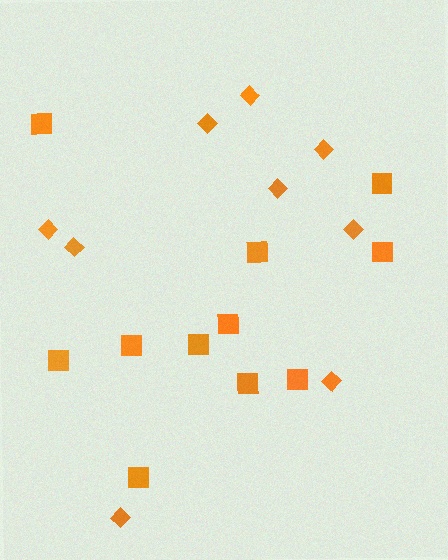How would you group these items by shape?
There are 2 groups: one group of squares (11) and one group of diamonds (9).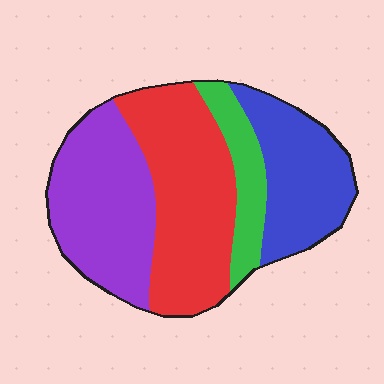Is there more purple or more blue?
Purple.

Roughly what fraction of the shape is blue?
Blue covers 23% of the shape.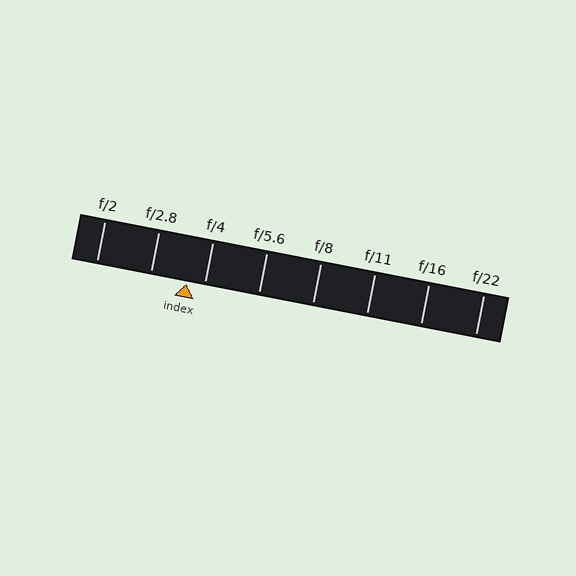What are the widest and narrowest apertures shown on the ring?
The widest aperture shown is f/2 and the narrowest is f/22.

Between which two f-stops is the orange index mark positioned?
The index mark is between f/2.8 and f/4.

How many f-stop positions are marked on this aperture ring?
There are 8 f-stop positions marked.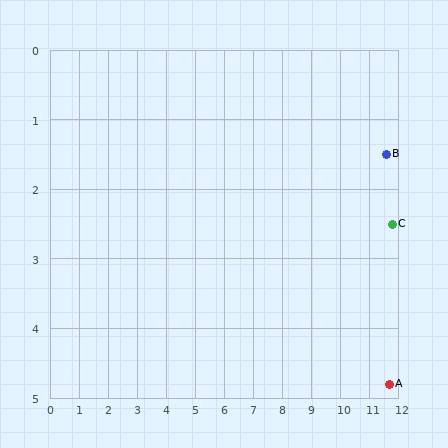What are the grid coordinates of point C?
Point C is at approximately (11.8, 2.5).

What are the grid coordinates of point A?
Point A is at approximately (11.7, 4.8).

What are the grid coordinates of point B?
Point B is at approximately (11.6, 1.5).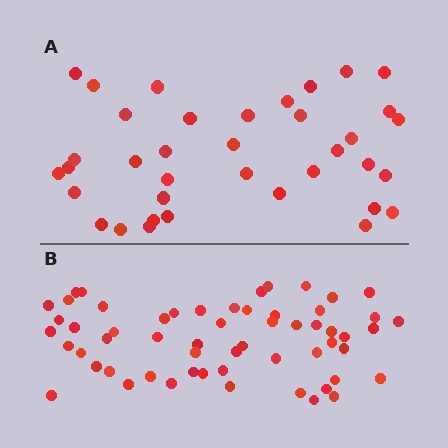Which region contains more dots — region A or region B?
Region B (the bottom region) has more dots.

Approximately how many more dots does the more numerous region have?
Region B has approximately 20 more dots than region A.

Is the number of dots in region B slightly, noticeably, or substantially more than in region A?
Region B has substantially more. The ratio is roughly 1.6 to 1.